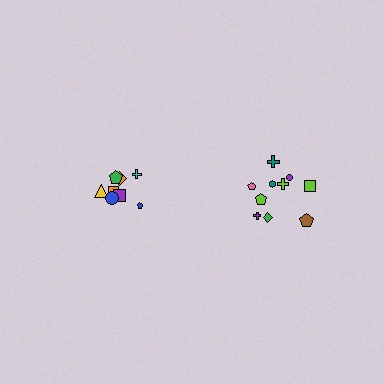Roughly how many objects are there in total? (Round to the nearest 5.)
Roughly 20 objects in total.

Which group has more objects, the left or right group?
The right group.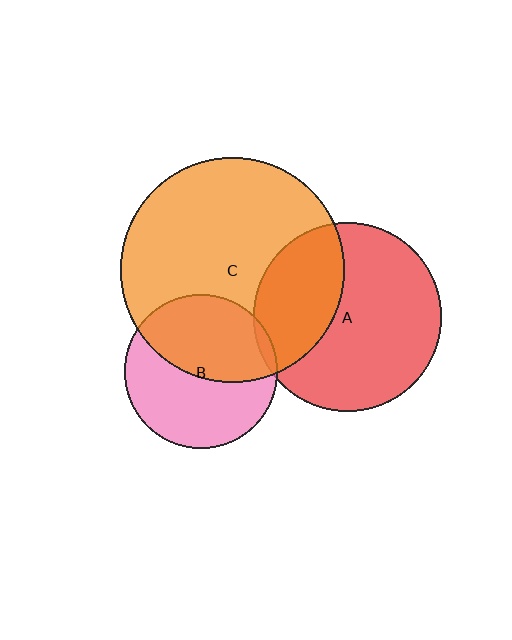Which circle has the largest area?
Circle C (orange).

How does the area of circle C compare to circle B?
Approximately 2.1 times.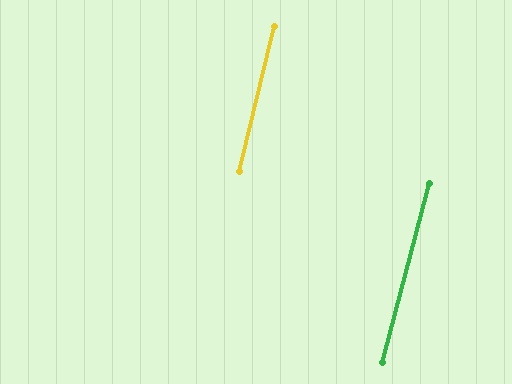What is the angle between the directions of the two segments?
Approximately 1 degree.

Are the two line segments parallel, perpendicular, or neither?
Parallel — their directions differ by only 1.4°.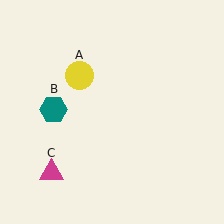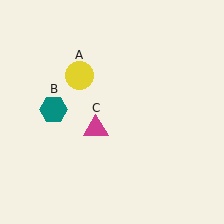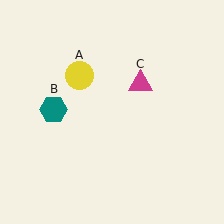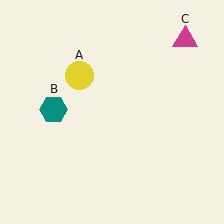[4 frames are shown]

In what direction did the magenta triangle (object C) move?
The magenta triangle (object C) moved up and to the right.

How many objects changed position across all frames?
1 object changed position: magenta triangle (object C).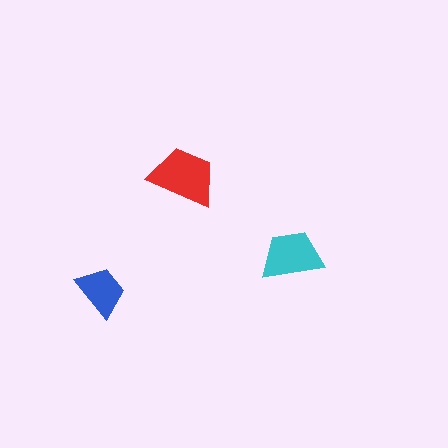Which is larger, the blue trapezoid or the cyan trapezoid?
The cyan one.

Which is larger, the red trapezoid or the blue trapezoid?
The red one.